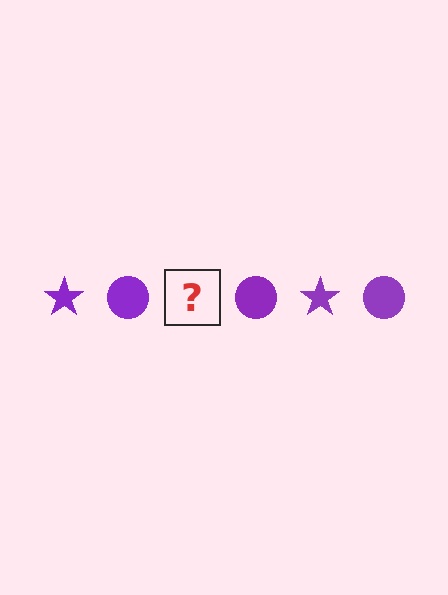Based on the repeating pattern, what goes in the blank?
The blank should be a purple star.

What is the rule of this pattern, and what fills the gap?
The rule is that the pattern cycles through star, circle shapes in purple. The gap should be filled with a purple star.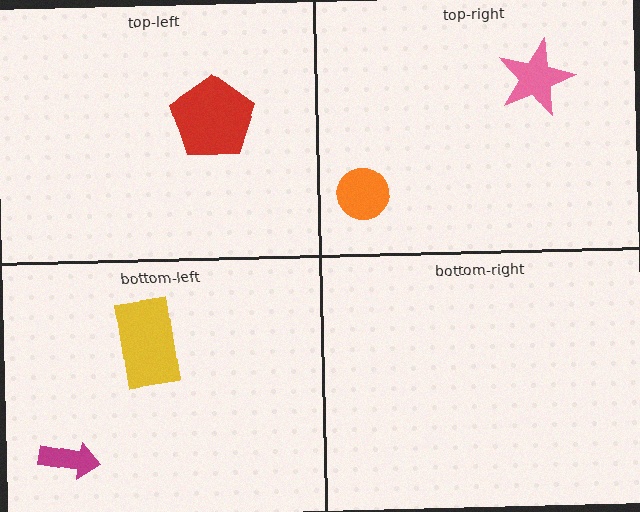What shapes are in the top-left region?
The red pentagon.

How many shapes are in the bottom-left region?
2.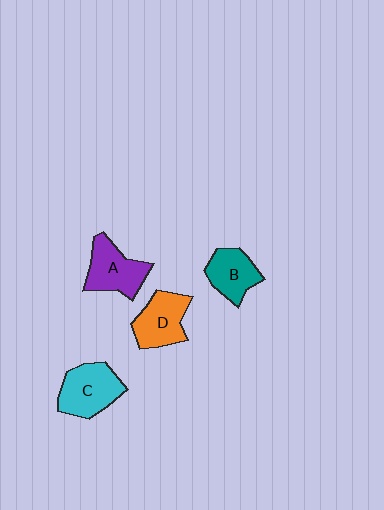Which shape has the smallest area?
Shape B (teal).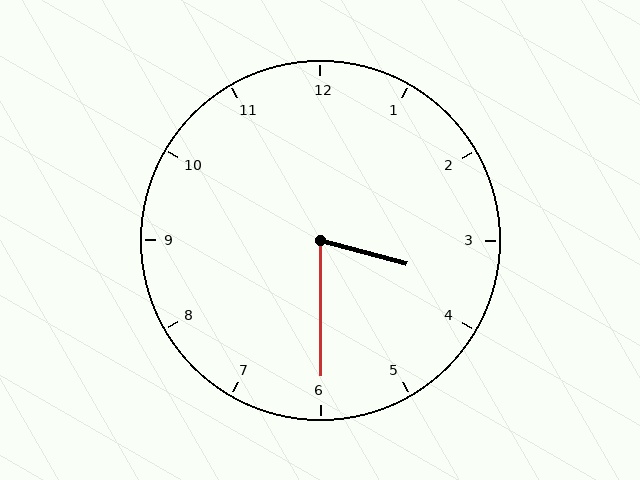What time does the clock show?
3:30.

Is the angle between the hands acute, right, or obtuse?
It is acute.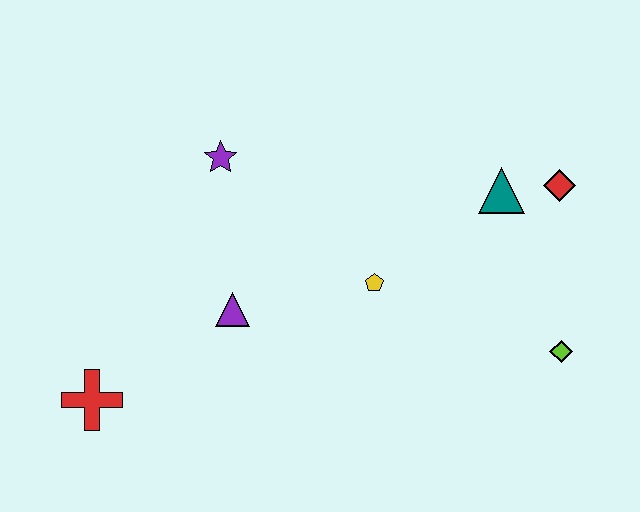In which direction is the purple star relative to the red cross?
The purple star is above the red cross.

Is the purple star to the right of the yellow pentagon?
No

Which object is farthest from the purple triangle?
The red diamond is farthest from the purple triangle.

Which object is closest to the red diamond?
The teal triangle is closest to the red diamond.